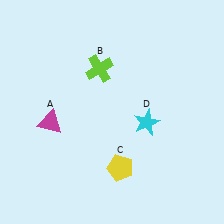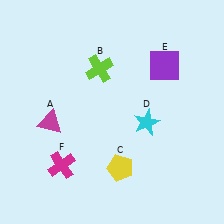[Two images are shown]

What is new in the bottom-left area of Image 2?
A magenta cross (F) was added in the bottom-left area of Image 2.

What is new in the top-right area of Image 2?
A purple square (E) was added in the top-right area of Image 2.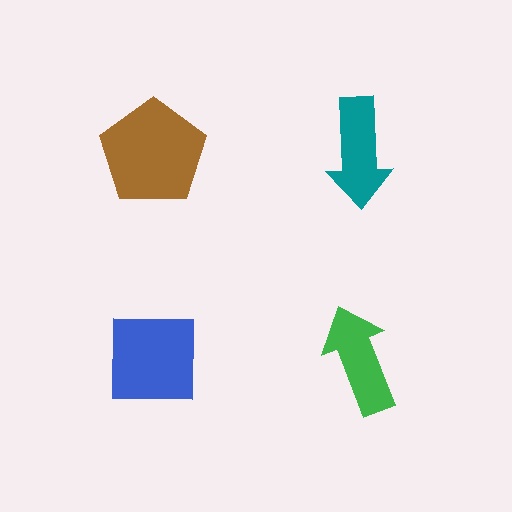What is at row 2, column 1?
A blue square.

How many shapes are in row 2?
2 shapes.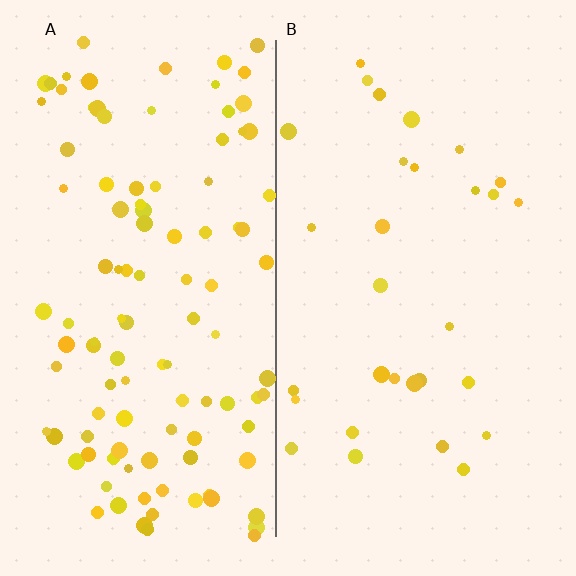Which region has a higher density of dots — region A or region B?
A (the left).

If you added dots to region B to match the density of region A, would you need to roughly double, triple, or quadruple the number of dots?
Approximately quadruple.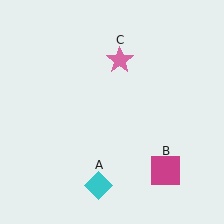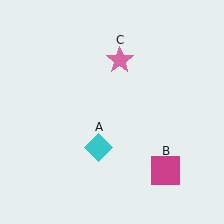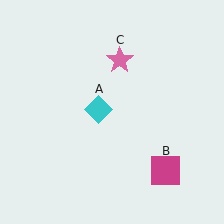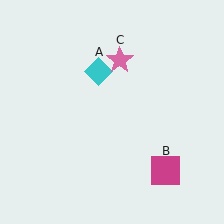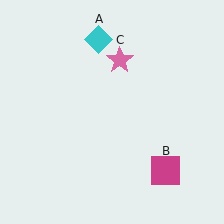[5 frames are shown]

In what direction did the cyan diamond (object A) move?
The cyan diamond (object A) moved up.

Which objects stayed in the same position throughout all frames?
Magenta square (object B) and pink star (object C) remained stationary.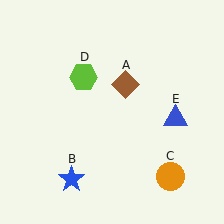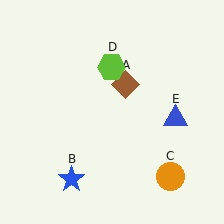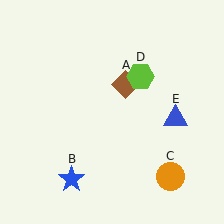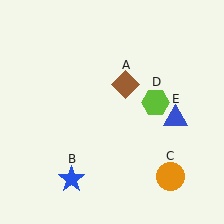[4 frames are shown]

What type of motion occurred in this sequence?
The lime hexagon (object D) rotated clockwise around the center of the scene.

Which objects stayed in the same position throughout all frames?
Brown diamond (object A) and blue star (object B) and orange circle (object C) and blue triangle (object E) remained stationary.